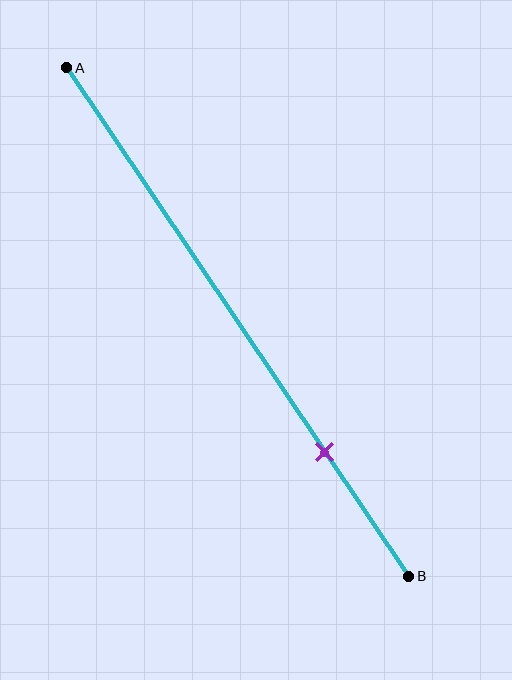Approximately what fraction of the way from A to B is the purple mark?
The purple mark is approximately 75% of the way from A to B.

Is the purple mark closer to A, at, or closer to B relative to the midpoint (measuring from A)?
The purple mark is closer to point B than the midpoint of segment AB.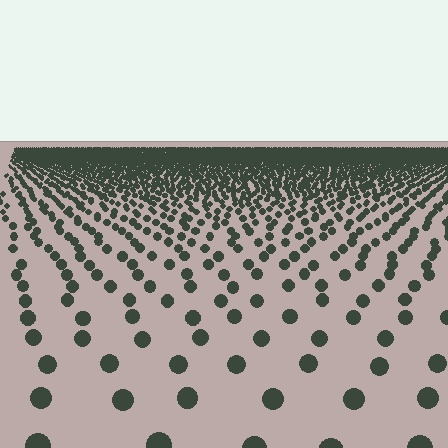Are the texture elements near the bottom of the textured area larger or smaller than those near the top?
Larger. Near the bottom, elements are closer to the viewer and appear at a bigger on-screen size.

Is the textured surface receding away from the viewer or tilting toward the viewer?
The surface is receding away from the viewer. Texture elements get smaller and denser toward the top.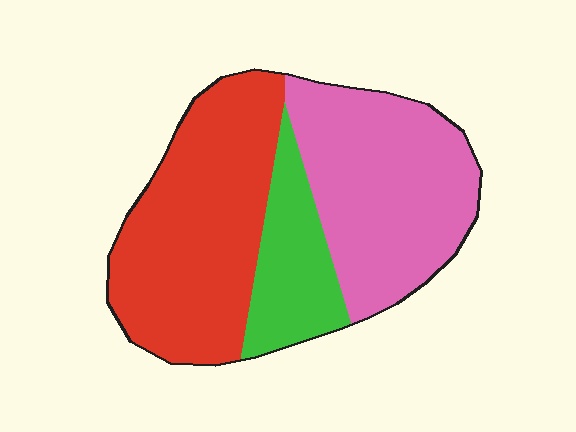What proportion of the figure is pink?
Pink takes up about two fifths (2/5) of the figure.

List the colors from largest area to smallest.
From largest to smallest: red, pink, green.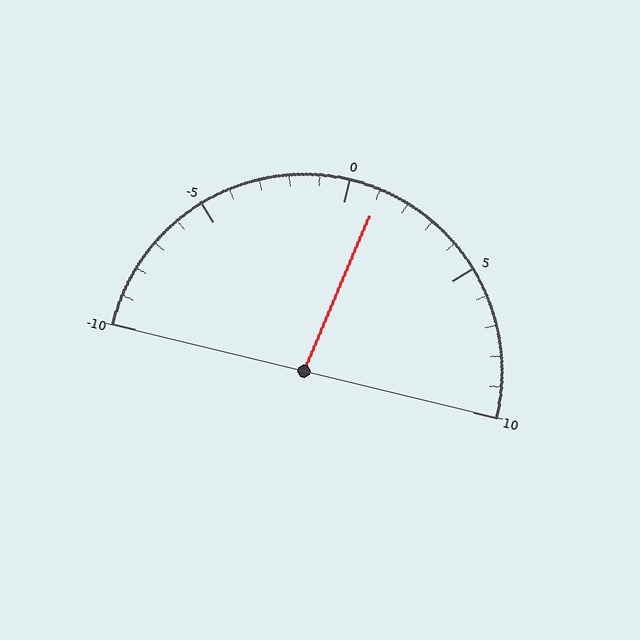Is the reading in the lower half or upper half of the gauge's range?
The reading is in the upper half of the range (-10 to 10).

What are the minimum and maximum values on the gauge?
The gauge ranges from -10 to 10.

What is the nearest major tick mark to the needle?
The nearest major tick mark is 0.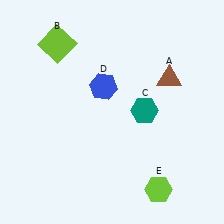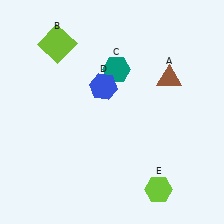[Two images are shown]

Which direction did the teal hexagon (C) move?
The teal hexagon (C) moved up.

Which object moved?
The teal hexagon (C) moved up.